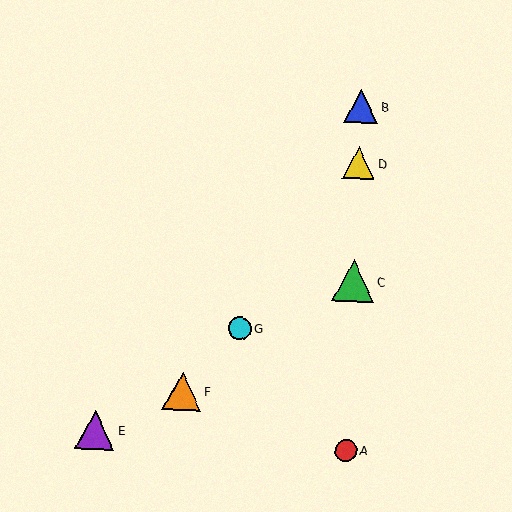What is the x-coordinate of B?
Object B is at x≈361.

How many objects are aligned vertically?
4 objects (A, B, C, D) are aligned vertically.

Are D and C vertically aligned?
Yes, both are at x≈359.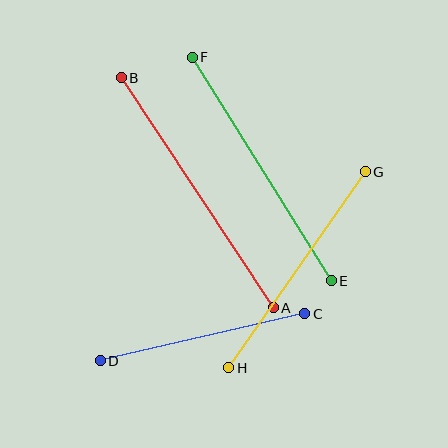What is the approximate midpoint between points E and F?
The midpoint is at approximately (262, 169) pixels.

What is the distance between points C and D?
The distance is approximately 210 pixels.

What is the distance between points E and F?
The distance is approximately 263 pixels.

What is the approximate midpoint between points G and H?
The midpoint is at approximately (297, 270) pixels.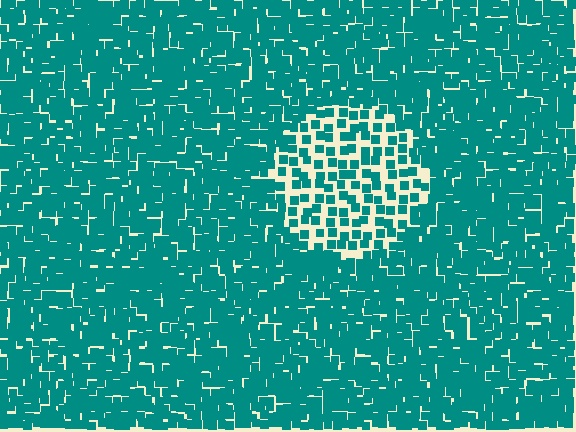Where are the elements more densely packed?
The elements are more densely packed outside the circle boundary.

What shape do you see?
I see a circle.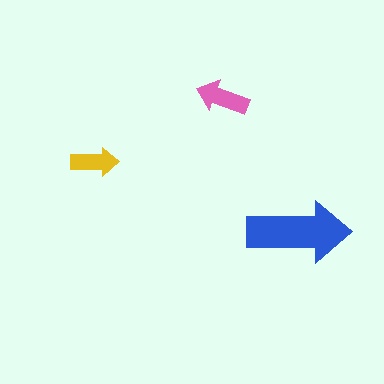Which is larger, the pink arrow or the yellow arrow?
The pink one.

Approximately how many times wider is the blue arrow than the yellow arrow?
About 2 times wider.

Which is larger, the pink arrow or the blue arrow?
The blue one.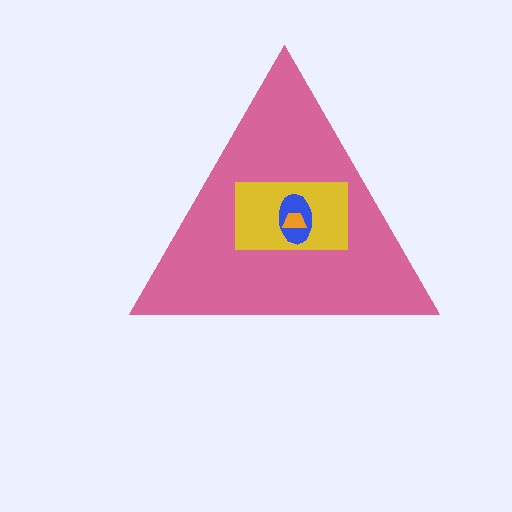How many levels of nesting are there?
4.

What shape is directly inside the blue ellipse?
The orange trapezoid.